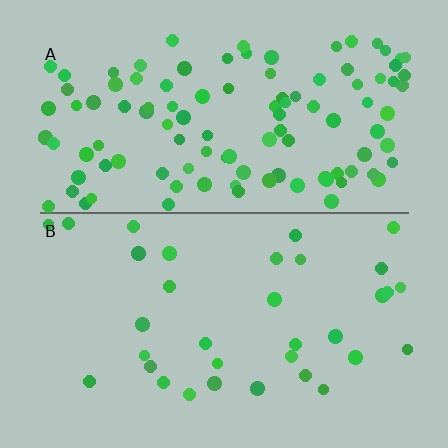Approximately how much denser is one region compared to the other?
Approximately 3.3× — region A over region B.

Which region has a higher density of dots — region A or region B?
A (the top).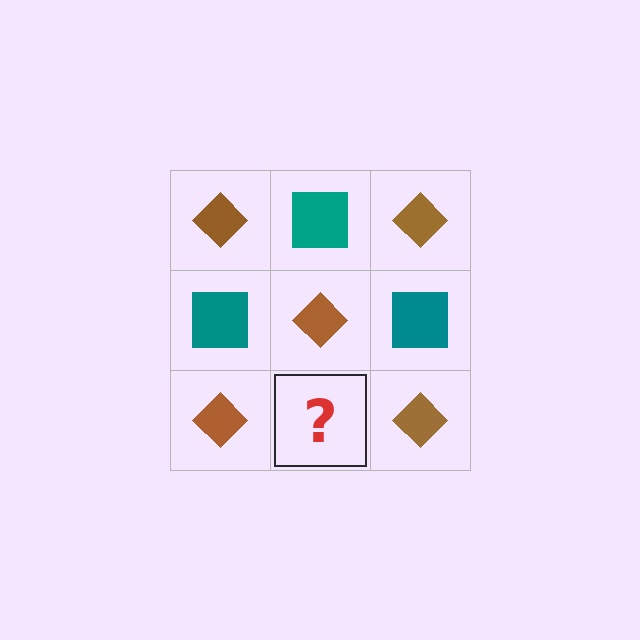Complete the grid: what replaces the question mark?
The question mark should be replaced with a teal square.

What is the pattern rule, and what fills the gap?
The rule is that it alternates brown diamond and teal square in a checkerboard pattern. The gap should be filled with a teal square.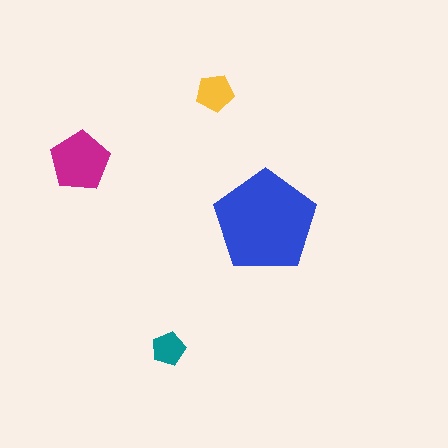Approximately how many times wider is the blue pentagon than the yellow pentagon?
About 2.5 times wider.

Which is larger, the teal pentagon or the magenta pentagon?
The magenta one.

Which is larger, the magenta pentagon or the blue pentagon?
The blue one.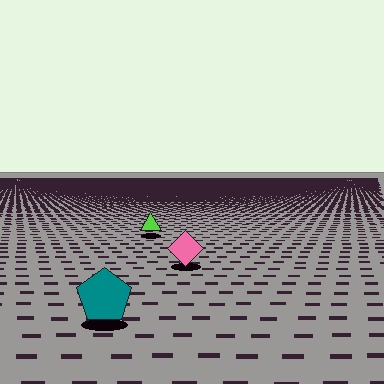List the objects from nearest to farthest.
From nearest to farthest: the teal pentagon, the pink diamond, the lime triangle.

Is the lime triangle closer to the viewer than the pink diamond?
No. The pink diamond is closer — you can tell from the texture gradient: the ground texture is coarser near it.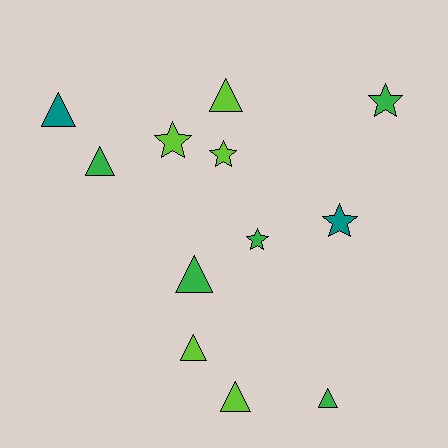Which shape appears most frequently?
Triangle, with 7 objects.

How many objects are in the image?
There are 12 objects.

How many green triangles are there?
There are 3 green triangles.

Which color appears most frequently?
Lime, with 5 objects.